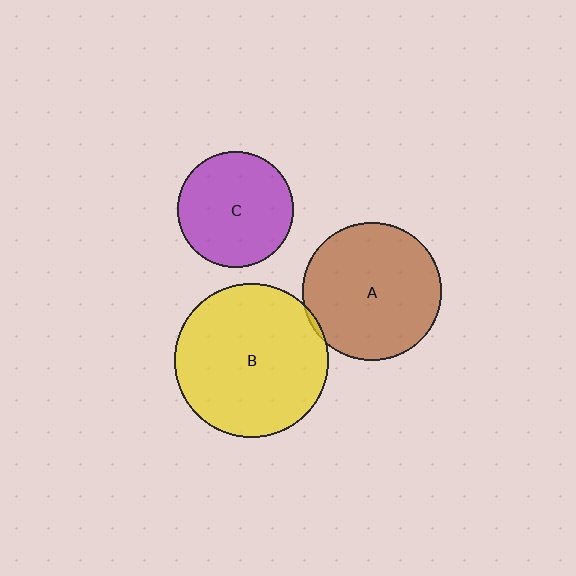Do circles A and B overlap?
Yes.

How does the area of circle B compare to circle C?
Approximately 1.8 times.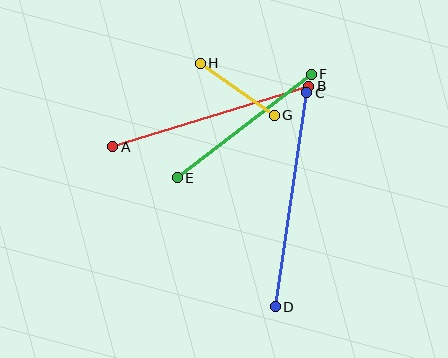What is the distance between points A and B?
The distance is approximately 205 pixels.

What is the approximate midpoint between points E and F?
The midpoint is at approximately (244, 126) pixels.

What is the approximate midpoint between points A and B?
The midpoint is at approximately (211, 117) pixels.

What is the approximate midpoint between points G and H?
The midpoint is at approximately (237, 89) pixels.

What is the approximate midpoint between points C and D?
The midpoint is at approximately (291, 200) pixels.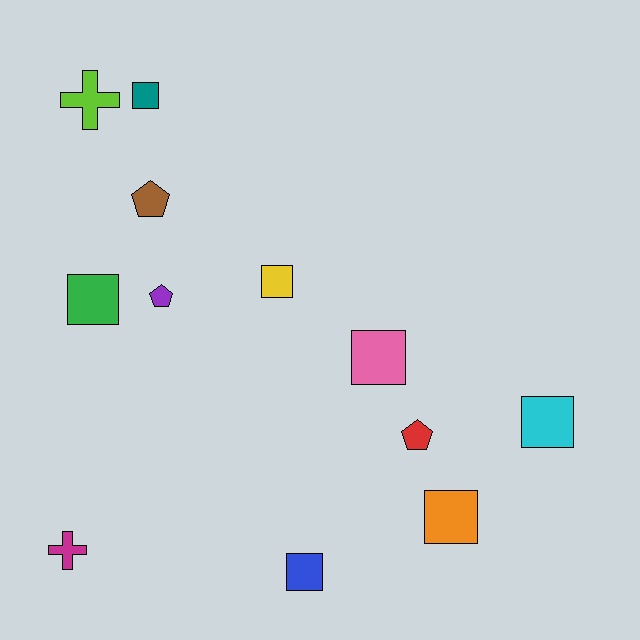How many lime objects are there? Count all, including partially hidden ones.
There is 1 lime object.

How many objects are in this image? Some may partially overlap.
There are 12 objects.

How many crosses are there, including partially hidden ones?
There are 2 crosses.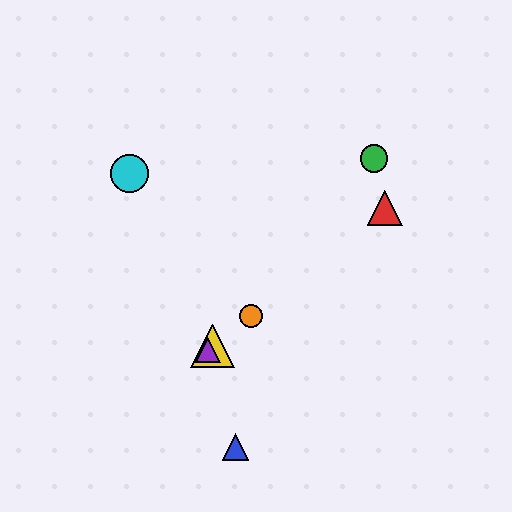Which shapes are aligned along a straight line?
The red triangle, the yellow triangle, the purple triangle, the orange circle are aligned along a straight line.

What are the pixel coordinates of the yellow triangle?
The yellow triangle is at (213, 346).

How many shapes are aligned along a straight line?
4 shapes (the red triangle, the yellow triangle, the purple triangle, the orange circle) are aligned along a straight line.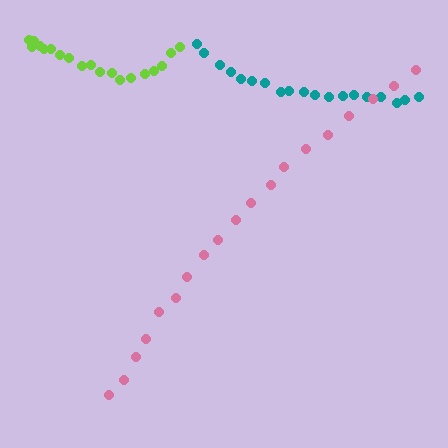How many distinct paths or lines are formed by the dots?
There are 3 distinct paths.